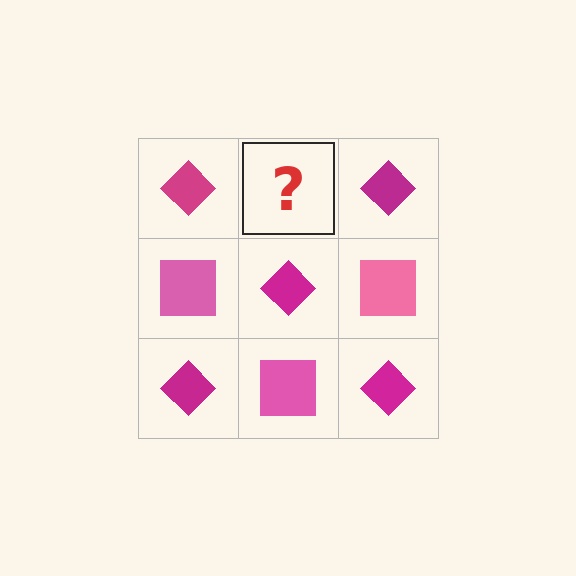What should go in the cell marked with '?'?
The missing cell should contain a pink square.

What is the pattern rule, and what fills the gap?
The rule is that it alternates magenta diamond and pink square in a checkerboard pattern. The gap should be filled with a pink square.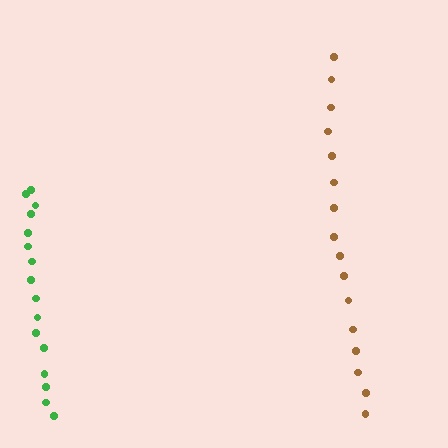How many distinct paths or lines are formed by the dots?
There are 2 distinct paths.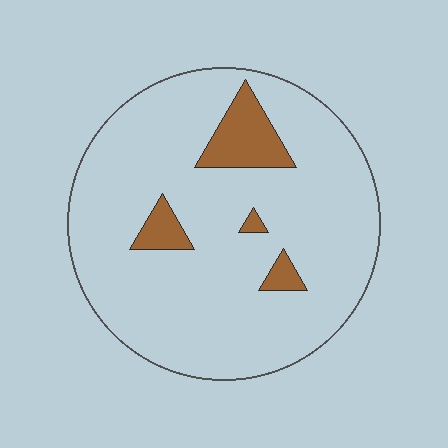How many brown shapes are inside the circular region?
4.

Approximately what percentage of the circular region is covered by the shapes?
Approximately 10%.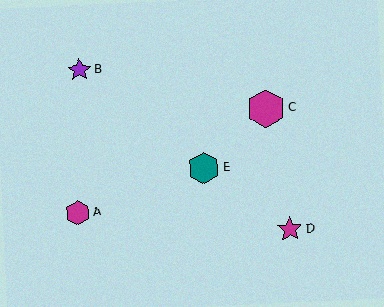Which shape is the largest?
The magenta hexagon (labeled C) is the largest.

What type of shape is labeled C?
Shape C is a magenta hexagon.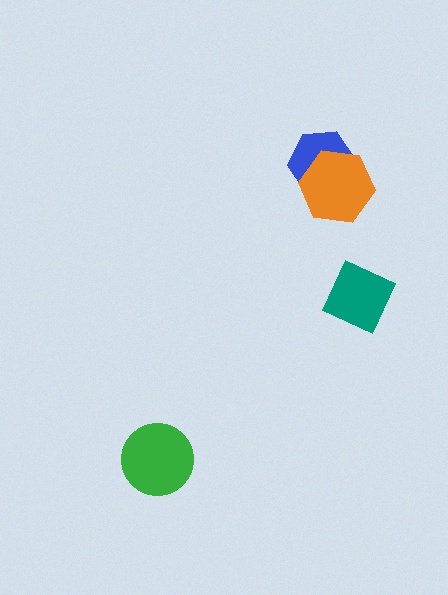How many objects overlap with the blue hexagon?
1 object overlaps with the blue hexagon.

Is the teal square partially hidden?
No, no other shape covers it.